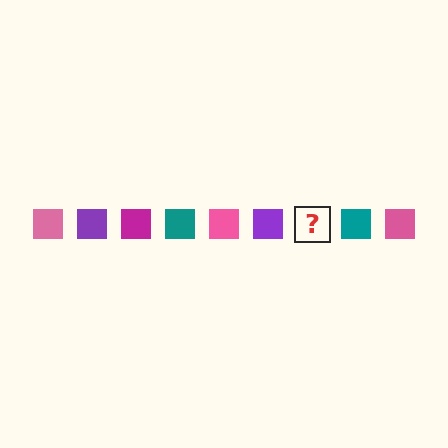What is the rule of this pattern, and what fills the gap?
The rule is that the pattern cycles through pink, purple, magenta, teal squares. The gap should be filled with a magenta square.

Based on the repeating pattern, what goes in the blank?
The blank should be a magenta square.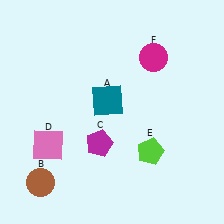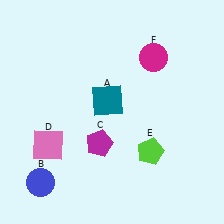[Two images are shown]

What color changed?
The circle (B) changed from brown in Image 1 to blue in Image 2.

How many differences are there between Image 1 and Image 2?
There is 1 difference between the two images.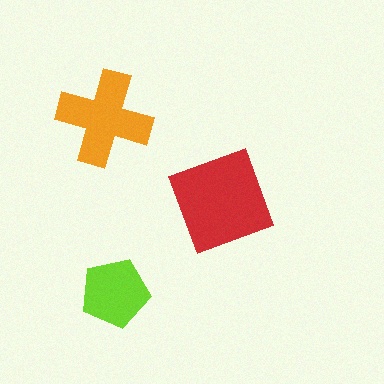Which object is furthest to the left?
The orange cross is leftmost.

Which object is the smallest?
The lime pentagon.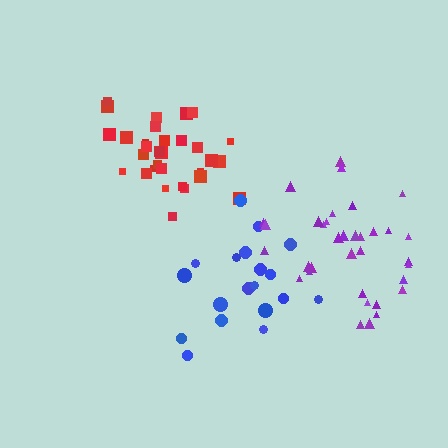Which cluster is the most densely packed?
Red.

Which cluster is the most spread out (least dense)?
Blue.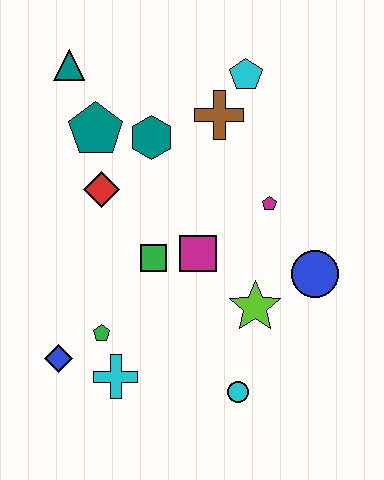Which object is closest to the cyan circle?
The lime star is closest to the cyan circle.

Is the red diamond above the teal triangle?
No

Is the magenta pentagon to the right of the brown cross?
Yes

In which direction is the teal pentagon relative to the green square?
The teal pentagon is above the green square.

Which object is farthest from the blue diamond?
The cyan pentagon is farthest from the blue diamond.